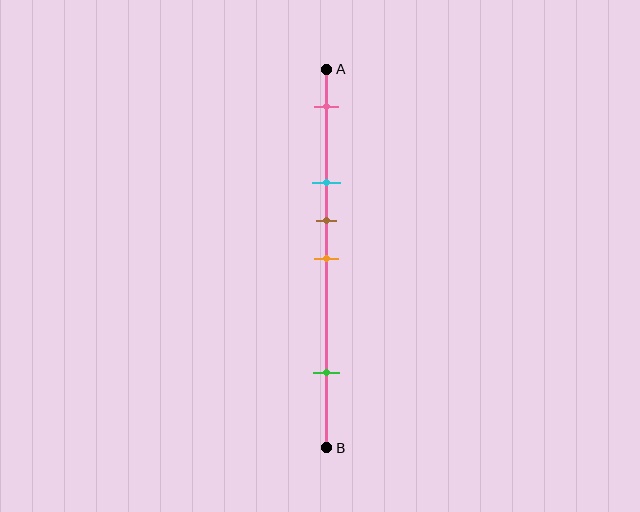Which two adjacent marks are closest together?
The brown and orange marks are the closest adjacent pair.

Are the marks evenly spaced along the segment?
No, the marks are not evenly spaced.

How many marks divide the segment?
There are 5 marks dividing the segment.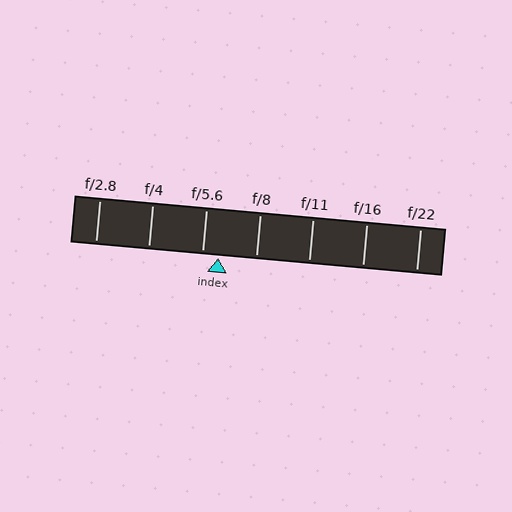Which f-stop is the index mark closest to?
The index mark is closest to f/5.6.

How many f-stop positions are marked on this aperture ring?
There are 7 f-stop positions marked.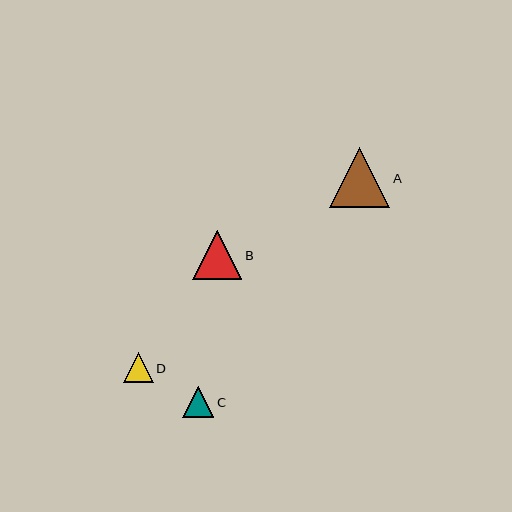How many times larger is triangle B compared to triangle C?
Triangle B is approximately 1.6 times the size of triangle C.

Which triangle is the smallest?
Triangle D is the smallest with a size of approximately 30 pixels.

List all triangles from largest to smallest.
From largest to smallest: A, B, C, D.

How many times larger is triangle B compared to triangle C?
Triangle B is approximately 1.6 times the size of triangle C.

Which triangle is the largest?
Triangle A is the largest with a size of approximately 60 pixels.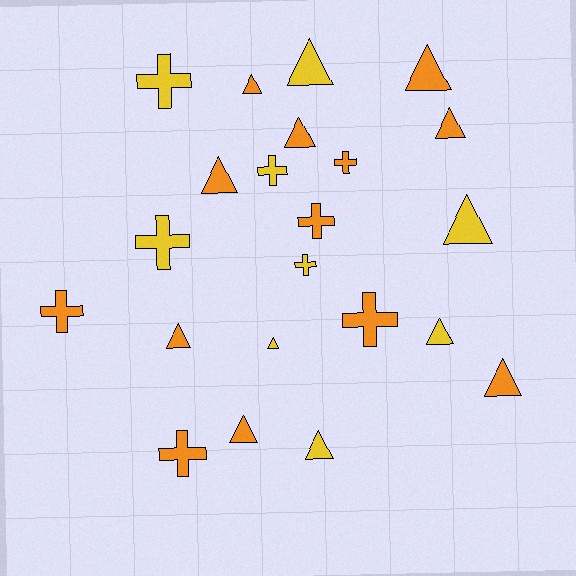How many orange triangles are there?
There are 8 orange triangles.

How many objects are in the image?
There are 22 objects.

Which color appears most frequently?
Orange, with 13 objects.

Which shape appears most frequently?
Triangle, with 13 objects.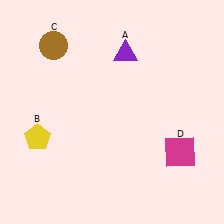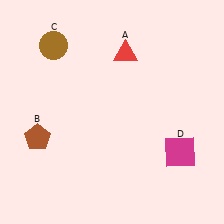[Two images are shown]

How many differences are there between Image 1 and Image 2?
There are 2 differences between the two images.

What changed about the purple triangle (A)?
In Image 1, A is purple. In Image 2, it changed to red.